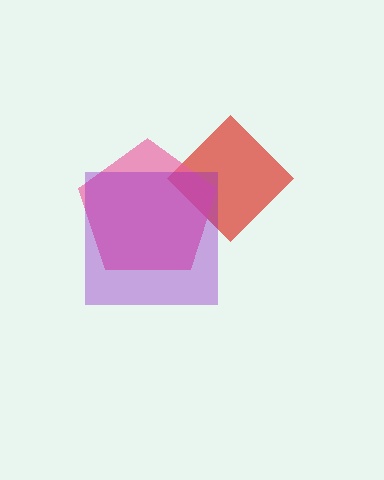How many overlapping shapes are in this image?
There are 3 overlapping shapes in the image.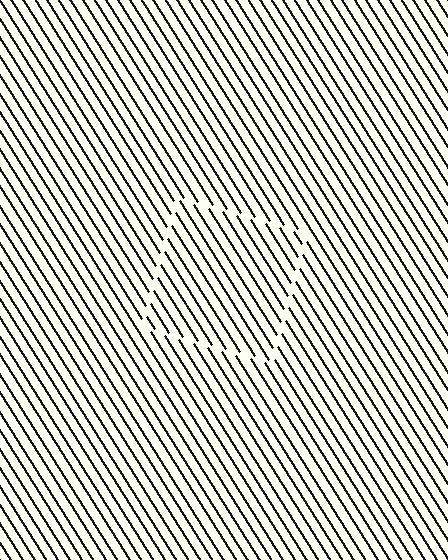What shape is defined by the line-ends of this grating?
An illusory square. The interior of the shape contains the same grating, shifted by half a period — the contour is defined by the phase discontinuity where line-ends from the inner and outer gratings abut.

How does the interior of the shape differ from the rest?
The interior of the shape contains the same grating, shifted by half a period — the contour is defined by the phase discontinuity where line-ends from the inner and outer gratings abut.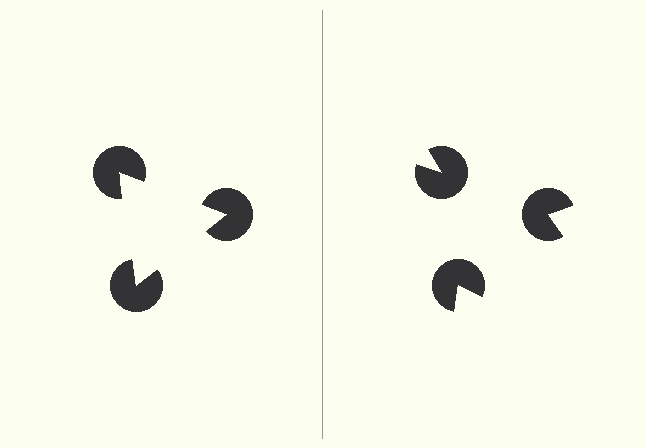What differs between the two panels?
The pac-man discs are positioned identically on both sides; only the wedge orientations differ. On the left they align to a triangle; on the right they are misaligned.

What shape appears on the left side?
An illusory triangle.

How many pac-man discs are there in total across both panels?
6 — 3 on each side.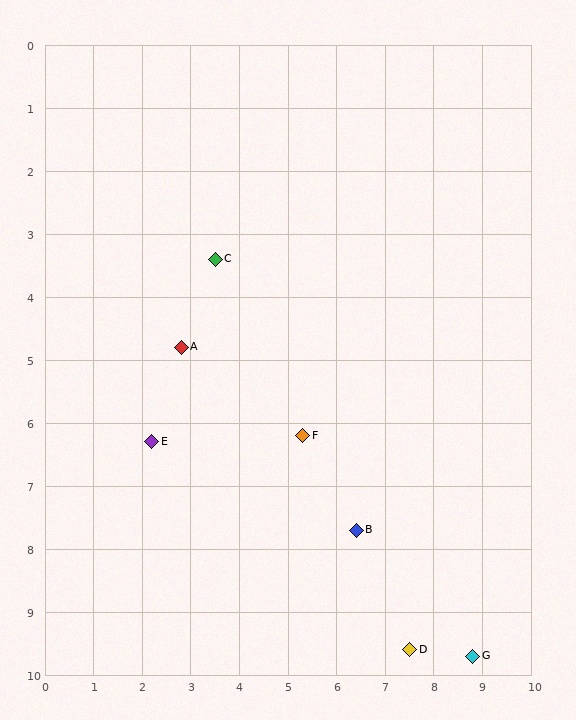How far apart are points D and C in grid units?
Points D and C are about 7.4 grid units apart.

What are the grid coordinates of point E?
Point E is at approximately (2.2, 6.3).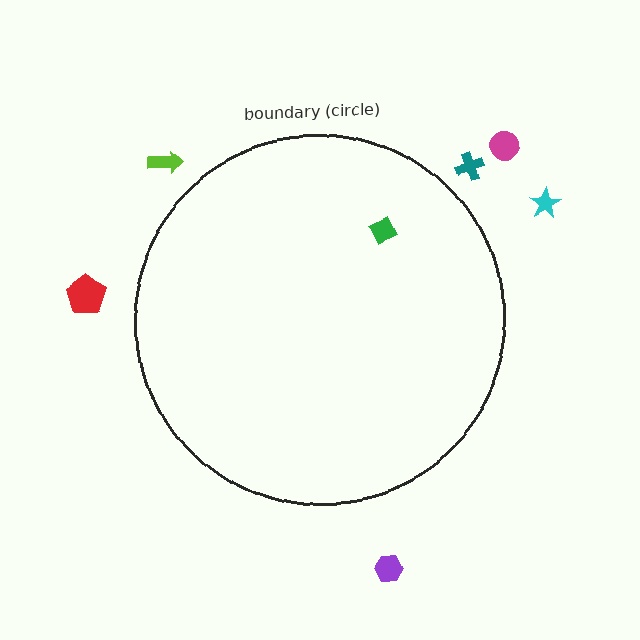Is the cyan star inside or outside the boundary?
Outside.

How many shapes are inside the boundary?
1 inside, 6 outside.